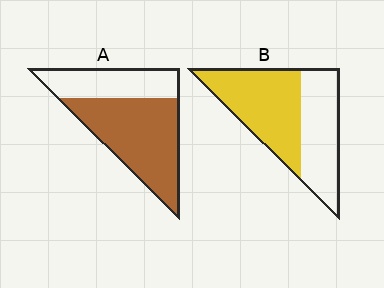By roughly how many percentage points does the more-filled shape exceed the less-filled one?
By roughly 10 percentage points (A over B).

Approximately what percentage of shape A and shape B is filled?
A is approximately 65% and B is approximately 55%.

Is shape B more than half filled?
Yes.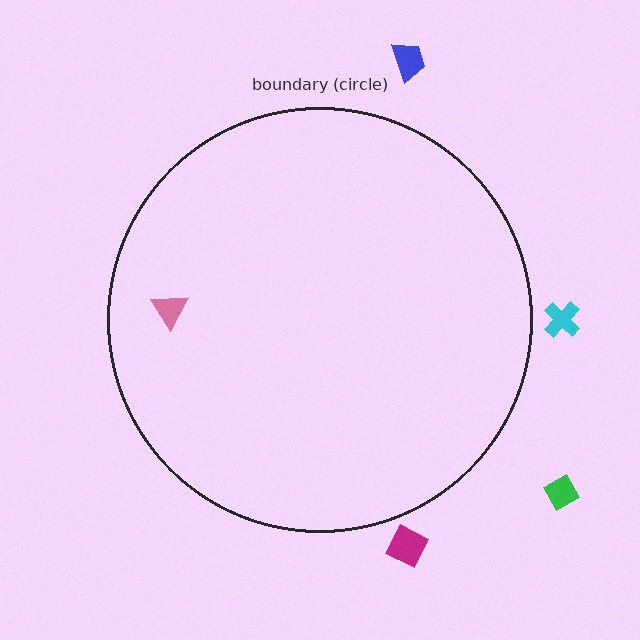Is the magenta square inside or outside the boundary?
Outside.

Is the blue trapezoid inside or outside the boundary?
Outside.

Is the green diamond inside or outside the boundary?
Outside.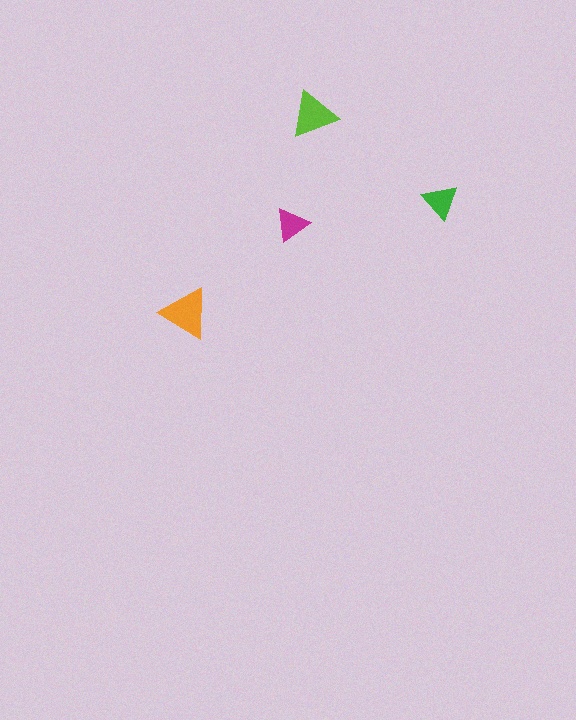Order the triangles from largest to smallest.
the orange one, the lime one, the green one, the magenta one.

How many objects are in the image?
There are 4 objects in the image.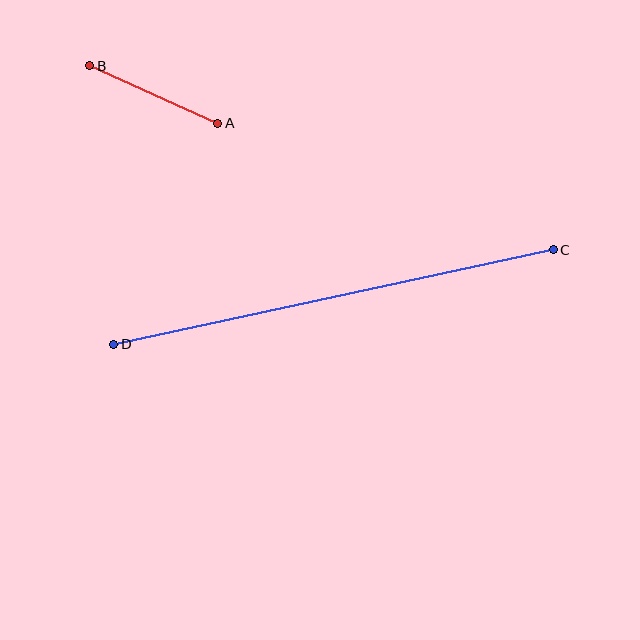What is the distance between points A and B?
The distance is approximately 140 pixels.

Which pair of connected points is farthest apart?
Points C and D are farthest apart.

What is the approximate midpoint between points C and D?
The midpoint is at approximately (334, 297) pixels.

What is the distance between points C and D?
The distance is approximately 449 pixels.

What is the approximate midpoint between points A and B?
The midpoint is at approximately (154, 94) pixels.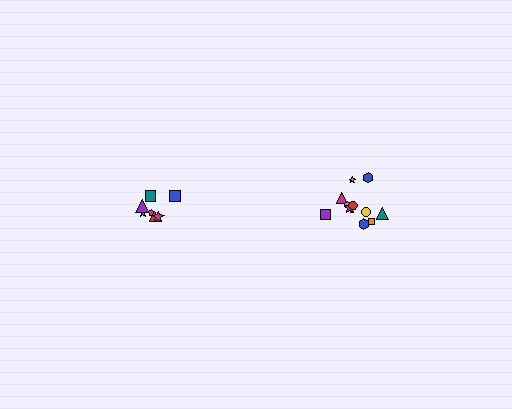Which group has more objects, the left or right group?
The right group.